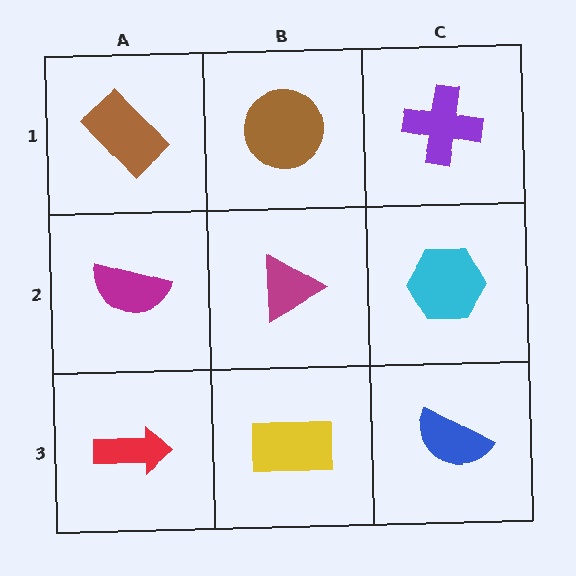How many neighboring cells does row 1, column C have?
2.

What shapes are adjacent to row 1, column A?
A magenta semicircle (row 2, column A), a brown circle (row 1, column B).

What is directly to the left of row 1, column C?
A brown circle.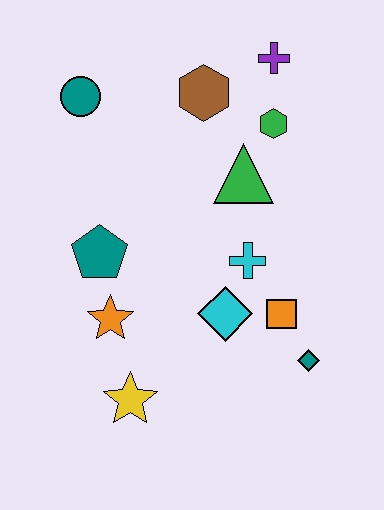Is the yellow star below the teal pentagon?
Yes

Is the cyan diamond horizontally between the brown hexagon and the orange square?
Yes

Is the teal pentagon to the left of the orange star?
Yes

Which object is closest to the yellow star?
The orange star is closest to the yellow star.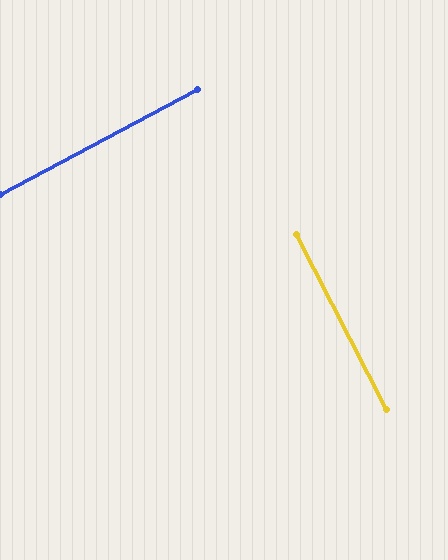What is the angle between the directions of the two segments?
Approximately 89 degrees.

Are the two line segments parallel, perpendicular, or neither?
Perpendicular — they meet at approximately 89°.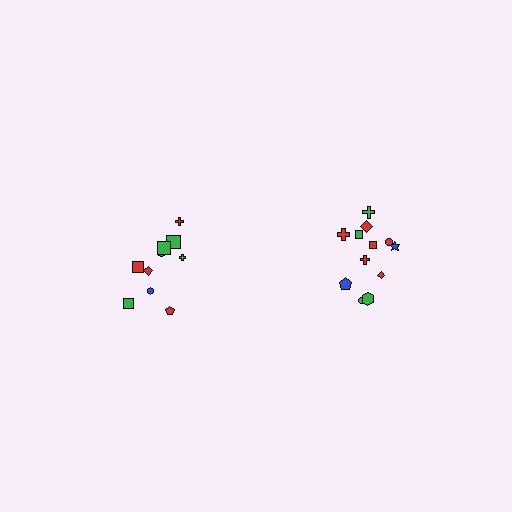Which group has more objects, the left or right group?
The right group.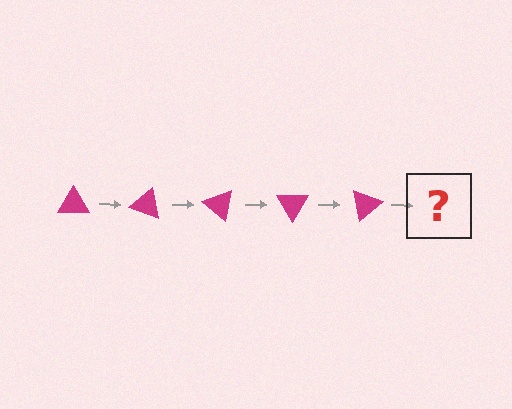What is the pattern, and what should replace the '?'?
The pattern is that the triangle rotates 20 degrees each step. The '?' should be a magenta triangle rotated 100 degrees.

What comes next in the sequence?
The next element should be a magenta triangle rotated 100 degrees.